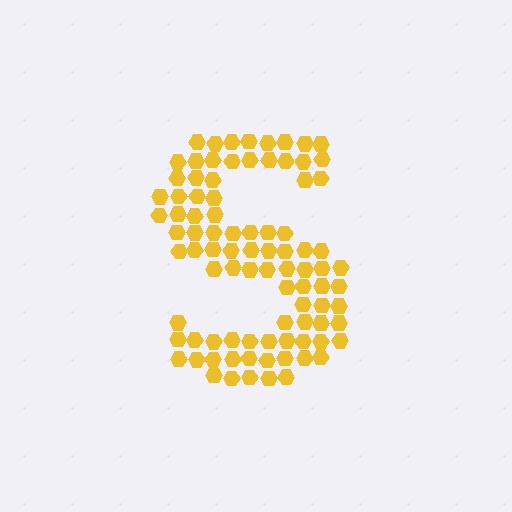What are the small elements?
The small elements are hexagons.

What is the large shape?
The large shape is the letter S.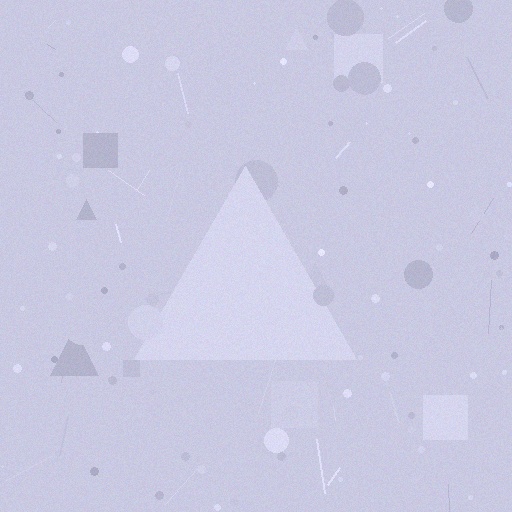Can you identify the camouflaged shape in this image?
The camouflaged shape is a triangle.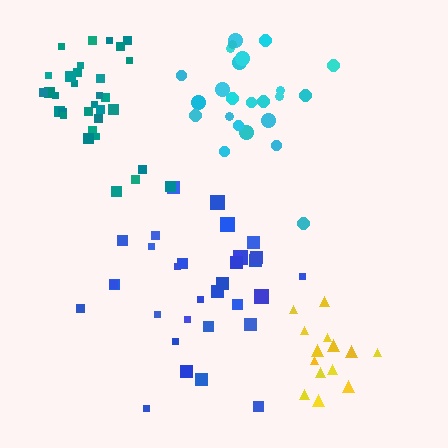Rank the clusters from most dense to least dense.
yellow, teal, blue, cyan.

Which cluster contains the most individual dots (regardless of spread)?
Blue (33).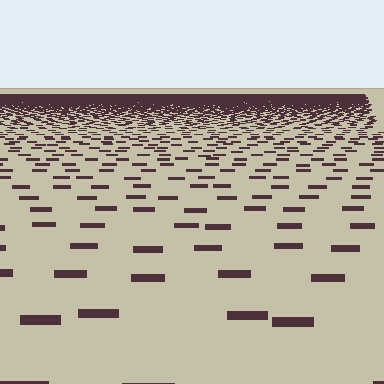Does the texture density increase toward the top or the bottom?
Density increases toward the top.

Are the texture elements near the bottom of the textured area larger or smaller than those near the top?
Larger. Near the bottom, elements are closer to the viewer and appear at a bigger on-screen size.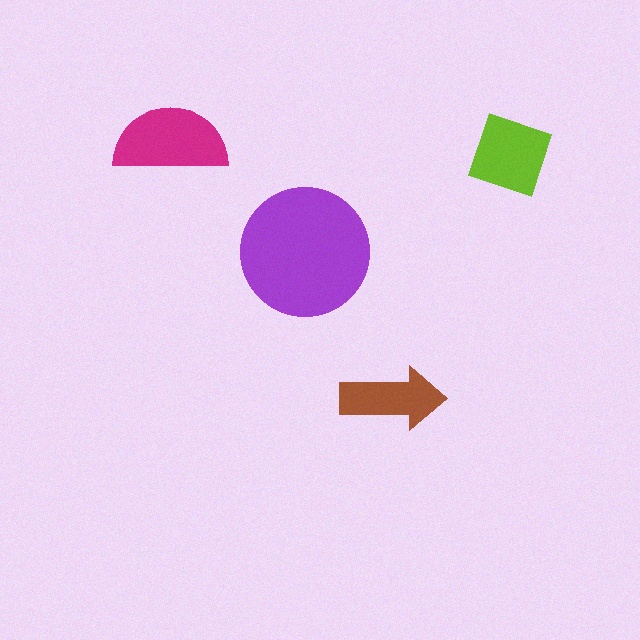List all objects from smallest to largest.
The brown arrow, the lime diamond, the magenta semicircle, the purple circle.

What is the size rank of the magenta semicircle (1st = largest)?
2nd.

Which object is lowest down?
The brown arrow is bottommost.